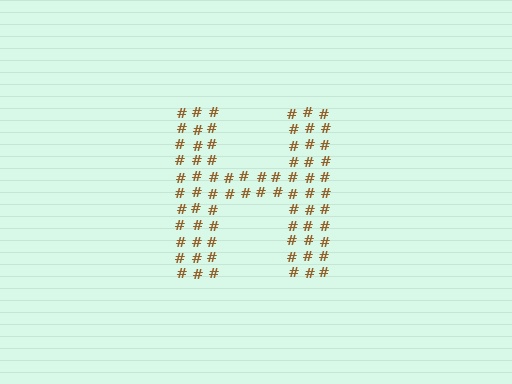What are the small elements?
The small elements are hash symbols.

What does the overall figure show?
The overall figure shows the letter H.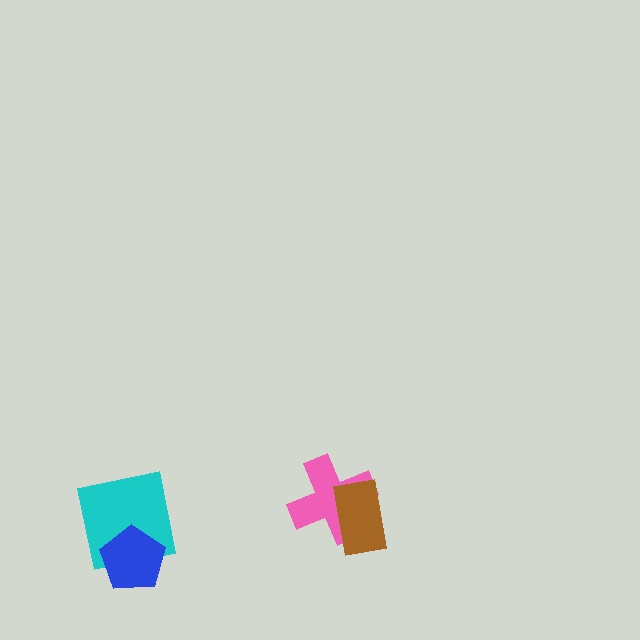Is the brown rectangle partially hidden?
No, no other shape covers it.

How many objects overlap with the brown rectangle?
1 object overlaps with the brown rectangle.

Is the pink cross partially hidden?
Yes, it is partially covered by another shape.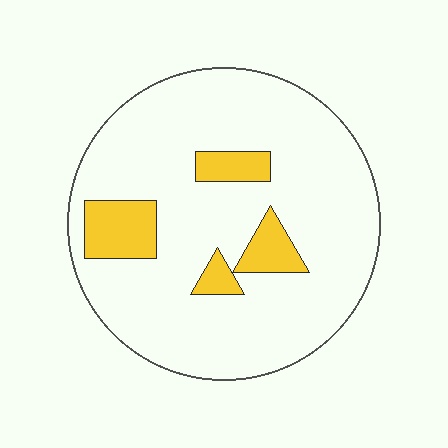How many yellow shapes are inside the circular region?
4.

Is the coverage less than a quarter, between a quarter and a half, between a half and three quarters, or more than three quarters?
Less than a quarter.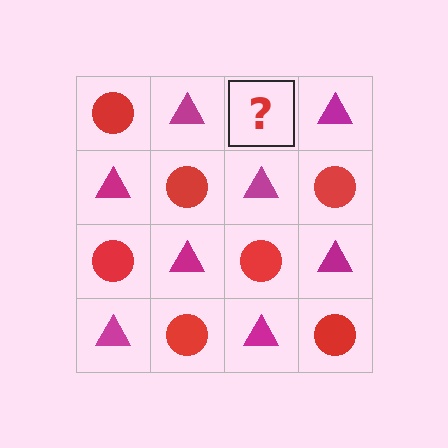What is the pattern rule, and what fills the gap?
The rule is that it alternates red circle and magenta triangle in a checkerboard pattern. The gap should be filled with a red circle.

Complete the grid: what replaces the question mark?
The question mark should be replaced with a red circle.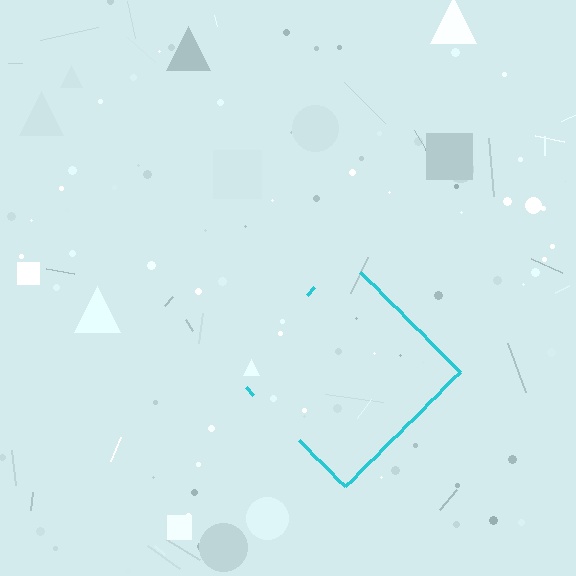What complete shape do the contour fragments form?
The contour fragments form a diamond.